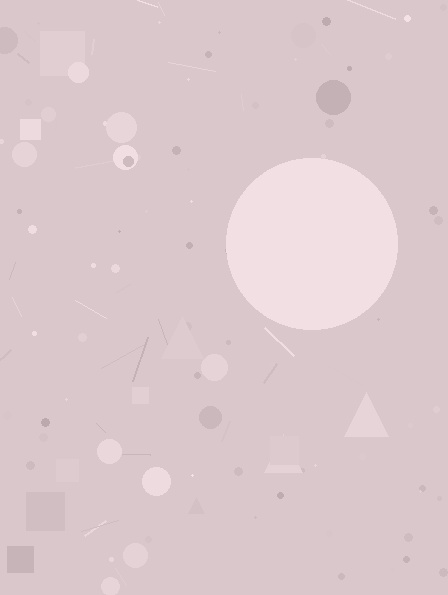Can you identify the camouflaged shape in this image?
The camouflaged shape is a circle.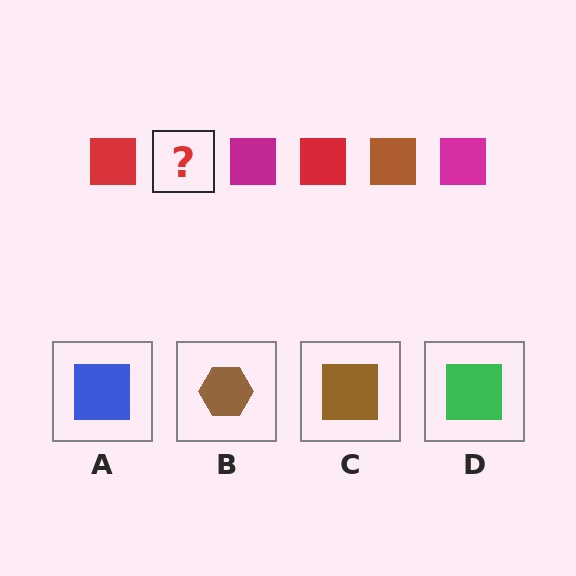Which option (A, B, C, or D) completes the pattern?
C.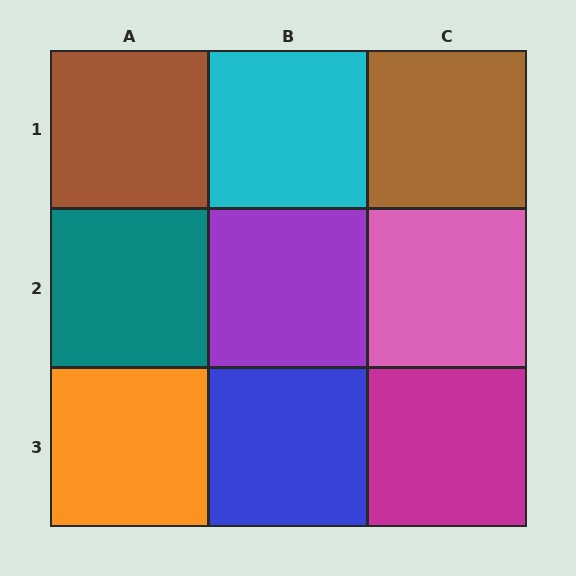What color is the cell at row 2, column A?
Teal.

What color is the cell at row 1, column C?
Brown.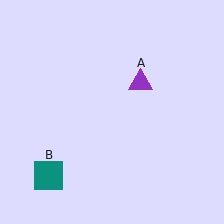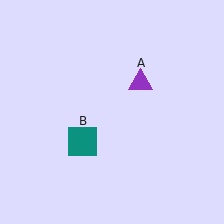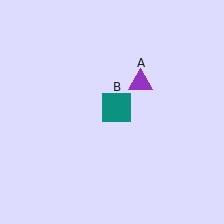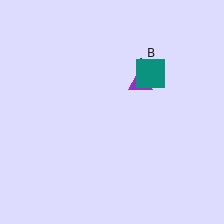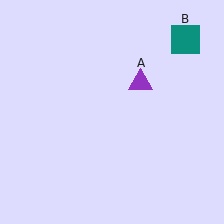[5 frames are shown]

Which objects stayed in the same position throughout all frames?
Purple triangle (object A) remained stationary.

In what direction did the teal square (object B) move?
The teal square (object B) moved up and to the right.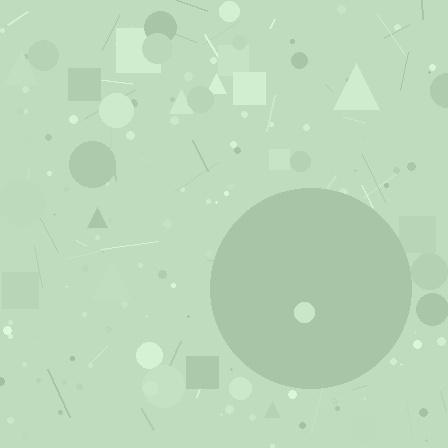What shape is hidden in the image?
A circle is hidden in the image.